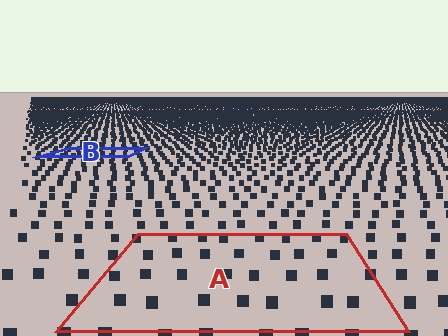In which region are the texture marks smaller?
The texture marks are smaller in region B, because it is farther away.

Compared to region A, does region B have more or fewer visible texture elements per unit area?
Region B has more texture elements per unit area — they are packed more densely because it is farther away.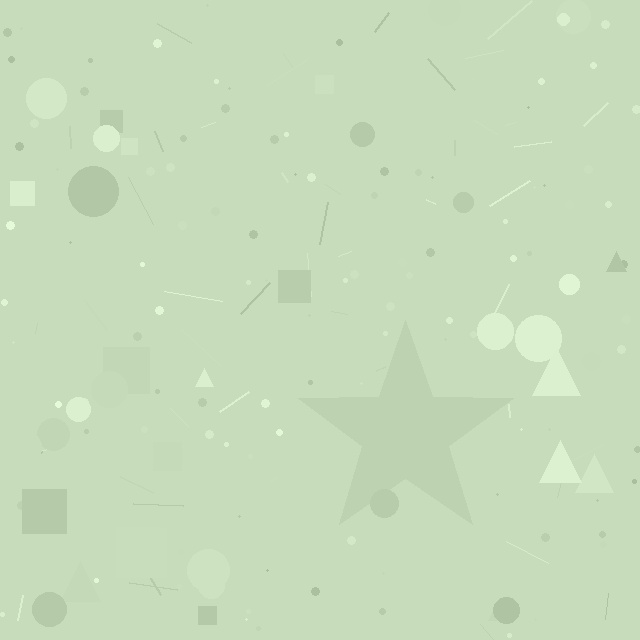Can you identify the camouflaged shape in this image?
The camouflaged shape is a star.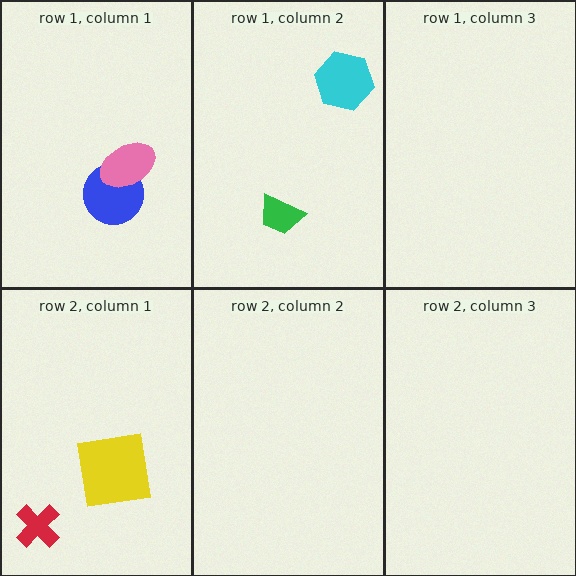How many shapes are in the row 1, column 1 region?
2.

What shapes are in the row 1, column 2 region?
The green trapezoid, the cyan hexagon.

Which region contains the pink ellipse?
The row 1, column 1 region.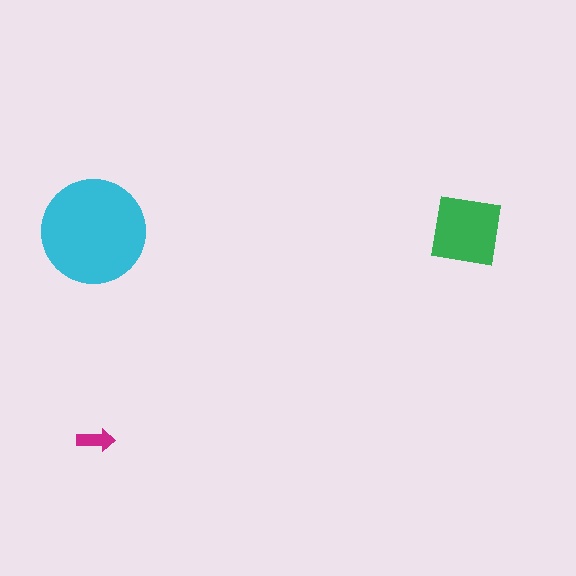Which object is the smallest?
The magenta arrow.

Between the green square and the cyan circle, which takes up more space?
The cyan circle.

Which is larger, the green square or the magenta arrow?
The green square.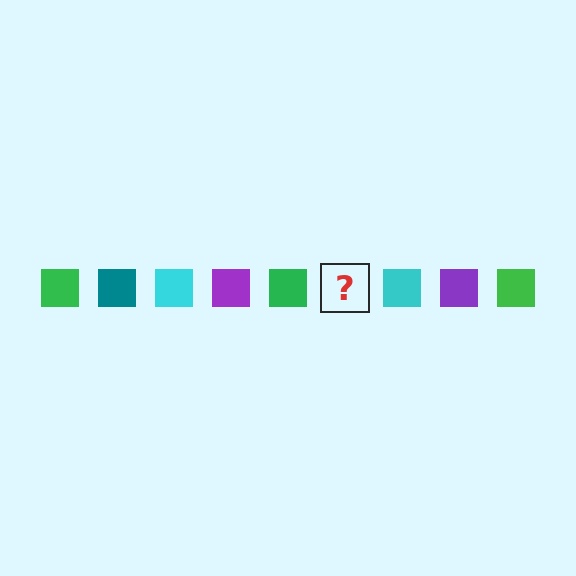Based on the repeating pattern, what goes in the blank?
The blank should be a teal square.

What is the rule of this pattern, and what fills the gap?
The rule is that the pattern cycles through green, teal, cyan, purple squares. The gap should be filled with a teal square.